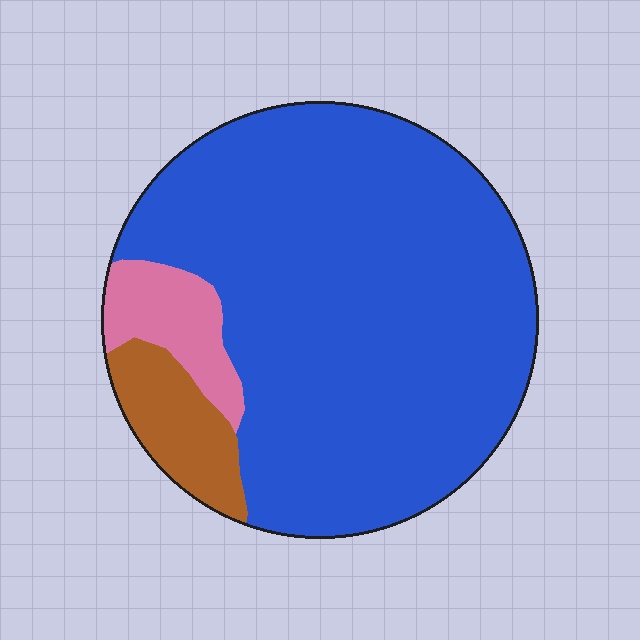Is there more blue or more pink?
Blue.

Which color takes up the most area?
Blue, at roughly 85%.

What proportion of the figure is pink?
Pink covers around 10% of the figure.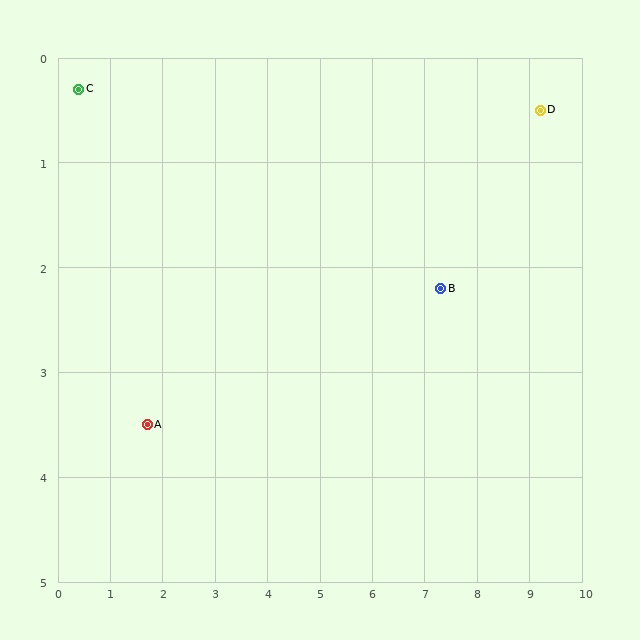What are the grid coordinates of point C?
Point C is at approximately (0.4, 0.3).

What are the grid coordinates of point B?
Point B is at approximately (7.3, 2.2).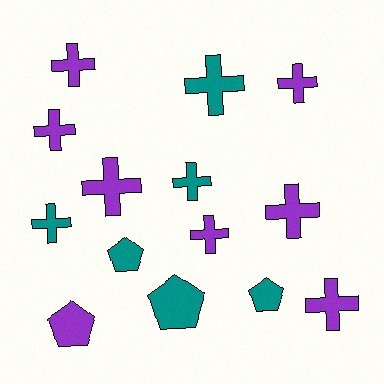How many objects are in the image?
There are 14 objects.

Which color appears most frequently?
Purple, with 8 objects.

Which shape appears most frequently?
Cross, with 10 objects.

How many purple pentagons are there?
There is 1 purple pentagon.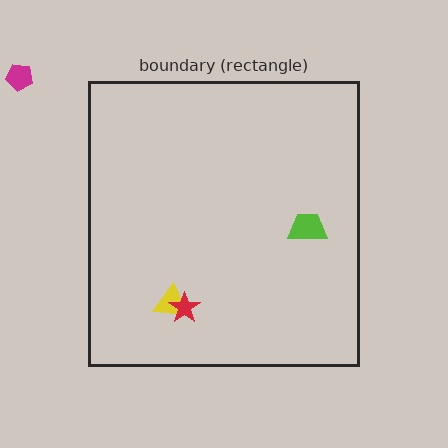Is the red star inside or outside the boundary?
Inside.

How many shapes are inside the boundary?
3 inside, 1 outside.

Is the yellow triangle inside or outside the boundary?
Inside.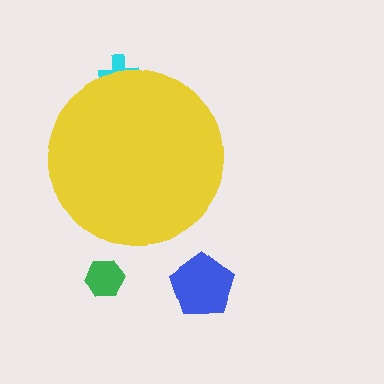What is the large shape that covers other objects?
A yellow circle.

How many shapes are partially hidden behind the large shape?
1 shape is partially hidden.